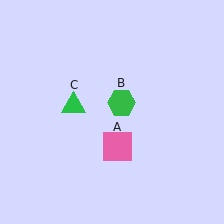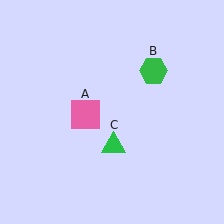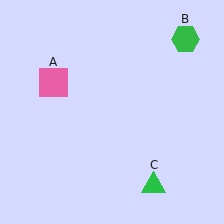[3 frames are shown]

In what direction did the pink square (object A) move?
The pink square (object A) moved up and to the left.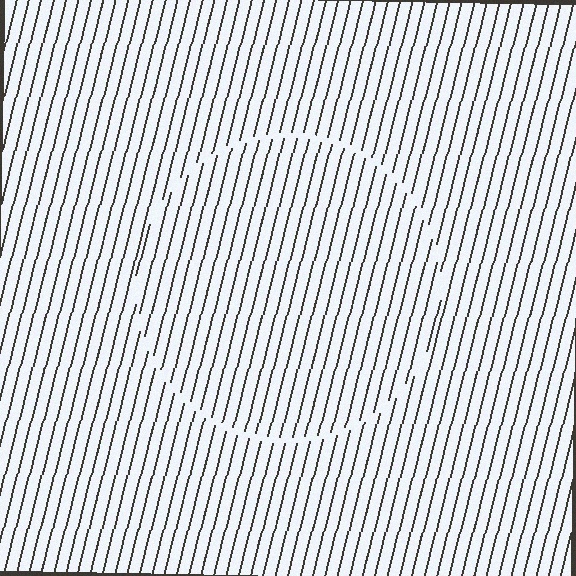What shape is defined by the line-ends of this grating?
An illusory circle. The interior of the shape contains the same grating, shifted by half a period — the contour is defined by the phase discontinuity where line-ends from the inner and outer gratings abut.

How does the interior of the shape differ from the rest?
The interior of the shape contains the same grating, shifted by half a period — the contour is defined by the phase discontinuity where line-ends from the inner and outer gratings abut.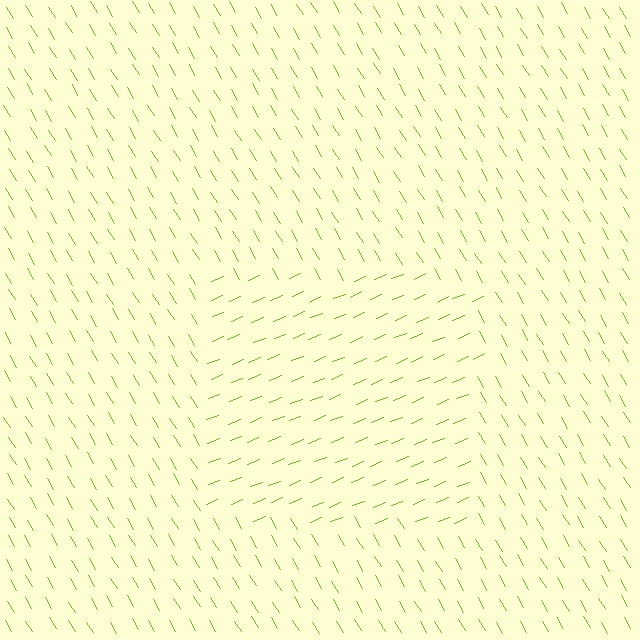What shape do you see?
I see a rectangle.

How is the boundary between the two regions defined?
The boundary is defined purely by a change in line orientation (approximately 82 degrees difference). All lines are the same color and thickness.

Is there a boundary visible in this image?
Yes, there is a texture boundary formed by a change in line orientation.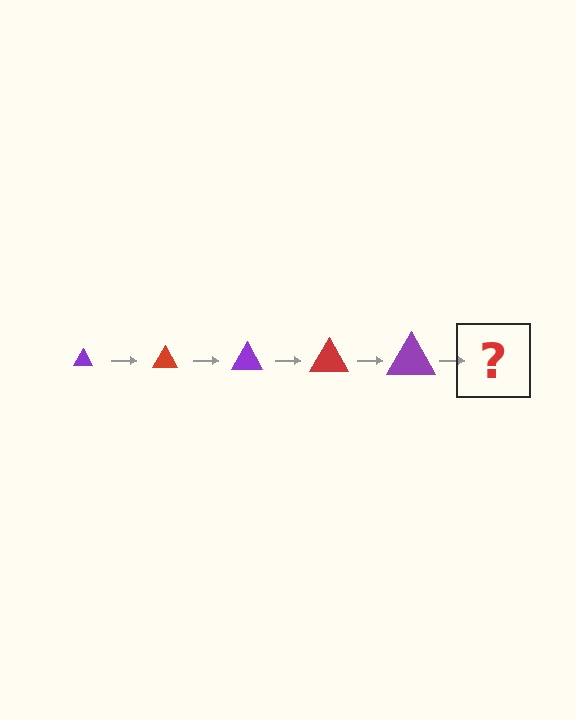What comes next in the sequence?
The next element should be a red triangle, larger than the previous one.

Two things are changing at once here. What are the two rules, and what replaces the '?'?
The two rules are that the triangle grows larger each step and the color cycles through purple and red. The '?' should be a red triangle, larger than the previous one.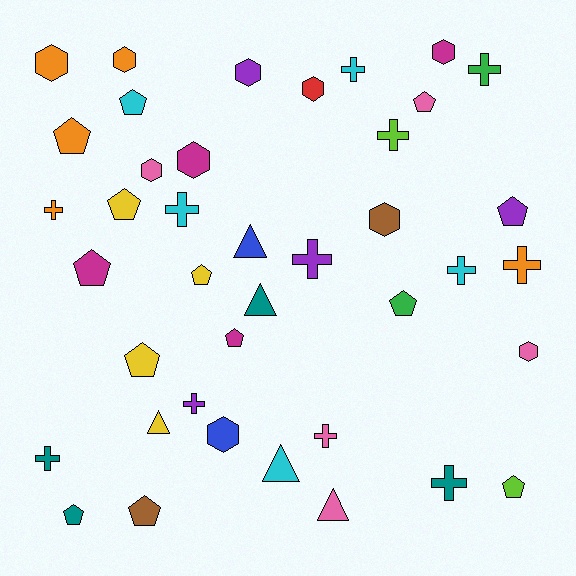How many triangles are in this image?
There are 5 triangles.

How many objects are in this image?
There are 40 objects.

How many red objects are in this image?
There is 1 red object.